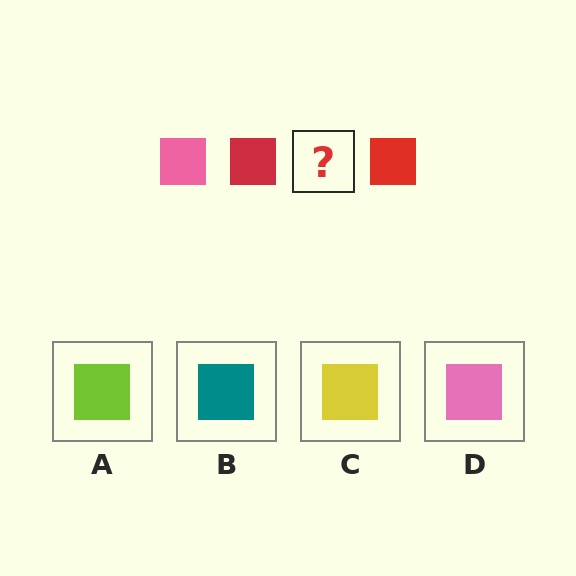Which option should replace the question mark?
Option D.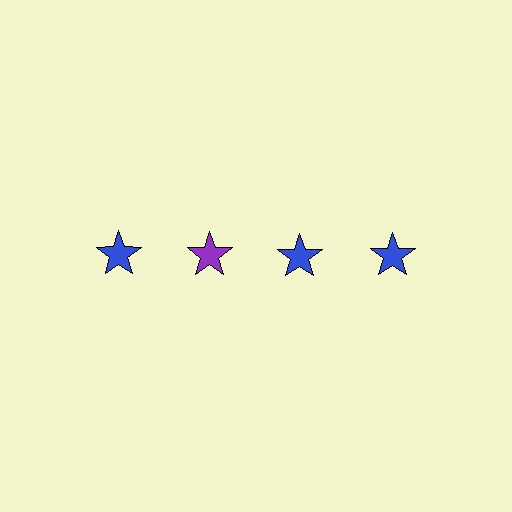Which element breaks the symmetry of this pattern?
The purple star in the top row, second from left column breaks the symmetry. All other shapes are blue stars.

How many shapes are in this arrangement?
There are 4 shapes arranged in a grid pattern.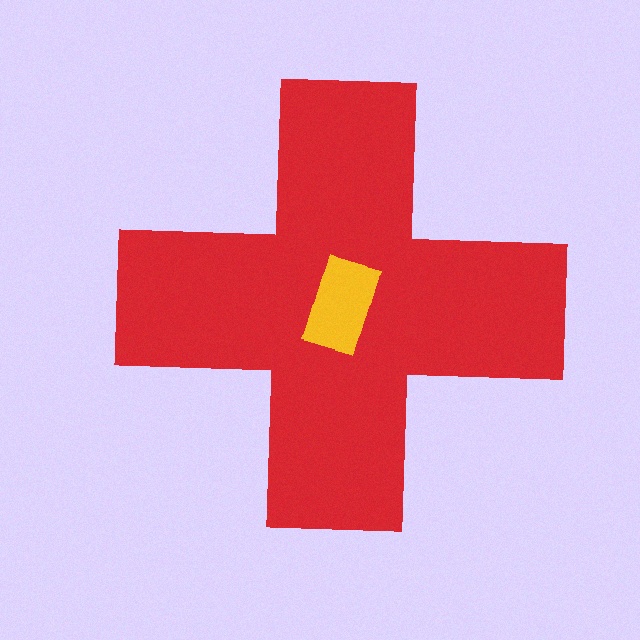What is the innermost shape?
The yellow rectangle.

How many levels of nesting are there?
2.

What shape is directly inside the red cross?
The yellow rectangle.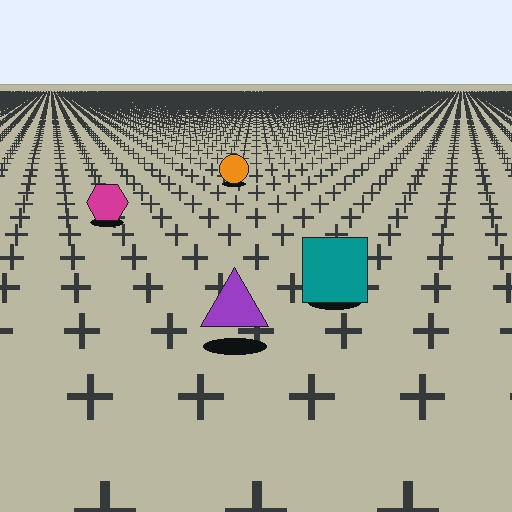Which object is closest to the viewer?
The purple triangle is closest. The texture marks near it are larger and more spread out.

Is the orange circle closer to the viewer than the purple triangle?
No. The purple triangle is closer — you can tell from the texture gradient: the ground texture is coarser near it.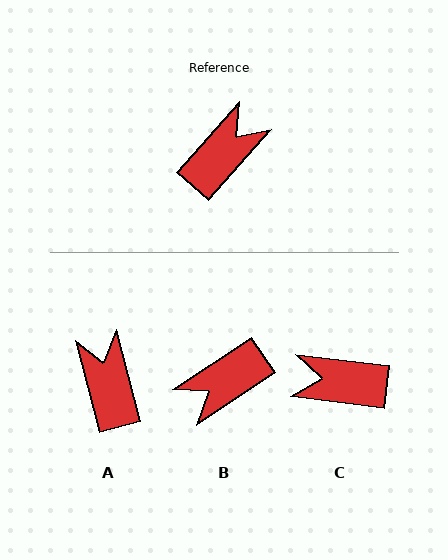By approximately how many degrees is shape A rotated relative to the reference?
Approximately 56 degrees counter-clockwise.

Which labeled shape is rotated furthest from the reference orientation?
B, about 165 degrees away.